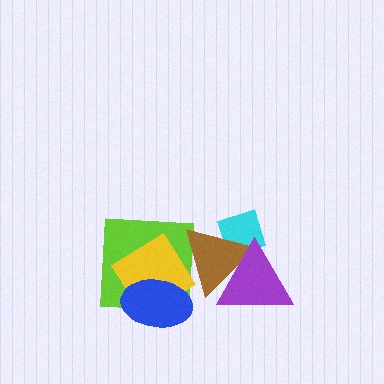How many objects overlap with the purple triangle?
2 objects overlap with the purple triangle.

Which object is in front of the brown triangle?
The purple triangle is in front of the brown triangle.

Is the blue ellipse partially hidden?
No, no other shape covers it.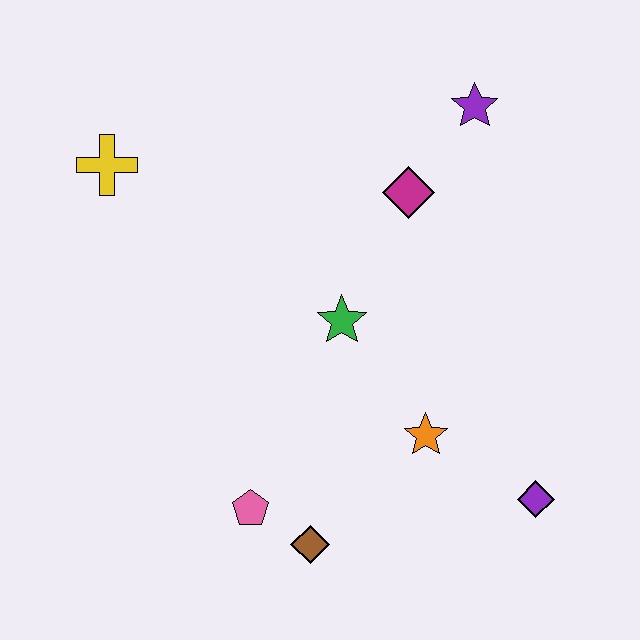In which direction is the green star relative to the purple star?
The green star is below the purple star.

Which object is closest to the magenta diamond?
The purple star is closest to the magenta diamond.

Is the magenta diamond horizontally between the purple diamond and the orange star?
No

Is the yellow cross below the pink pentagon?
No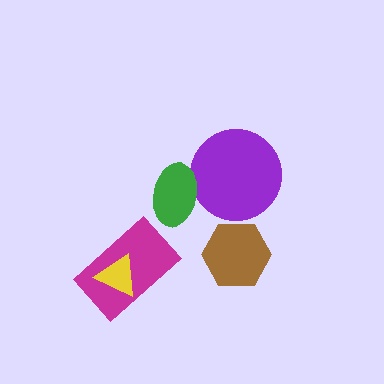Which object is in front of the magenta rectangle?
The yellow triangle is in front of the magenta rectangle.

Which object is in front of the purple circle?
The green ellipse is in front of the purple circle.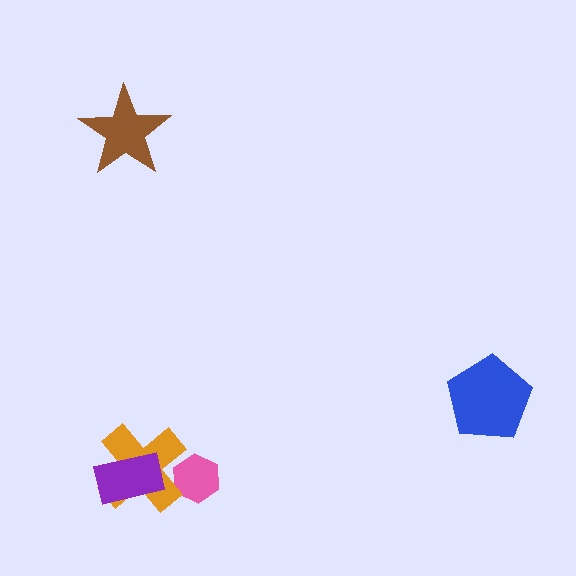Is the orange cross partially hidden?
Yes, it is partially covered by another shape.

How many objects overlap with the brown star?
0 objects overlap with the brown star.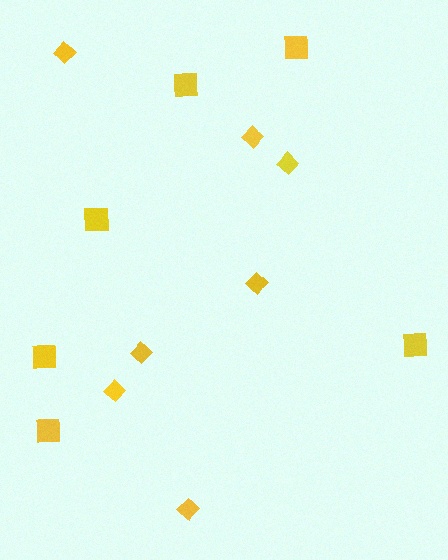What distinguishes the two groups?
There are 2 groups: one group of diamonds (7) and one group of squares (6).